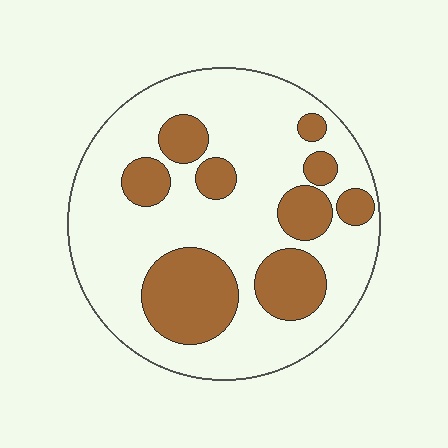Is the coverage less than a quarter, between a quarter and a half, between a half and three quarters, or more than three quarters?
Between a quarter and a half.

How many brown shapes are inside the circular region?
9.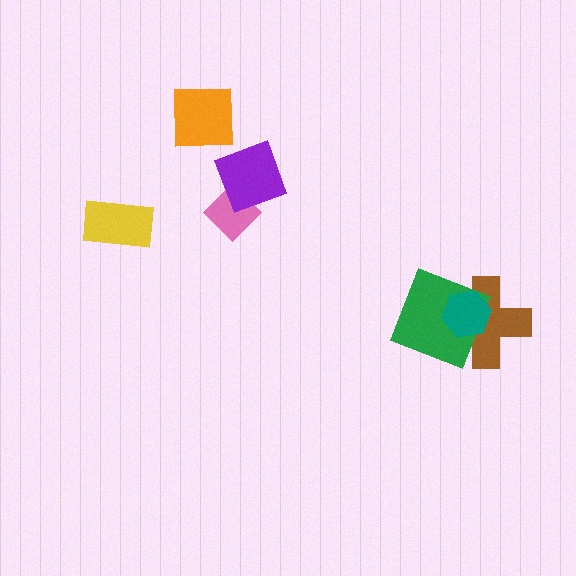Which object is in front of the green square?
The teal hexagon is in front of the green square.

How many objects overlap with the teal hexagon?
2 objects overlap with the teal hexagon.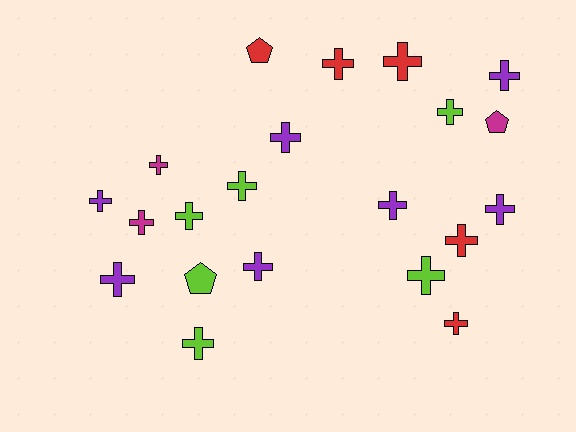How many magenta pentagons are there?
There is 1 magenta pentagon.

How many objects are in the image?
There are 21 objects.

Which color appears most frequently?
Purple, with 7 objects.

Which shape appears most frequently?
Cross, with 18 objects.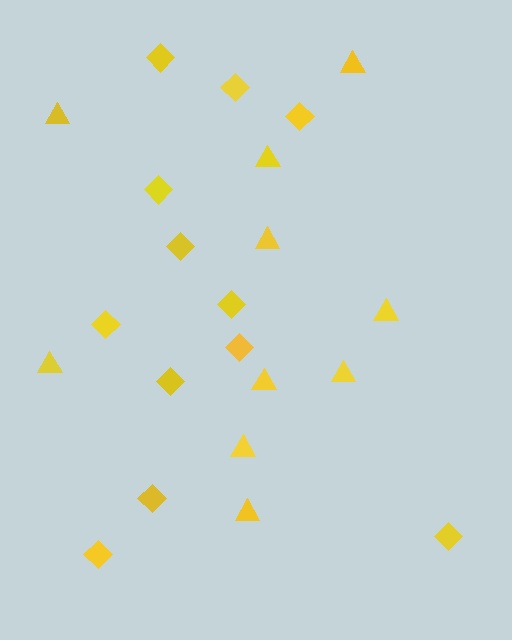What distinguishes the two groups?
There are 2 groups: one group of triangles (10) and one group of diamonds (12).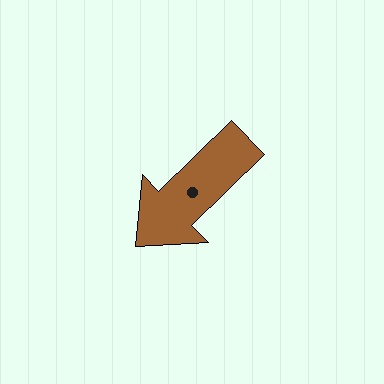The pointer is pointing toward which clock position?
Roughly 8 o'clock.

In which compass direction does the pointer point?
Southwest.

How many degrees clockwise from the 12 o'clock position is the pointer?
Approximately 226 degrees.